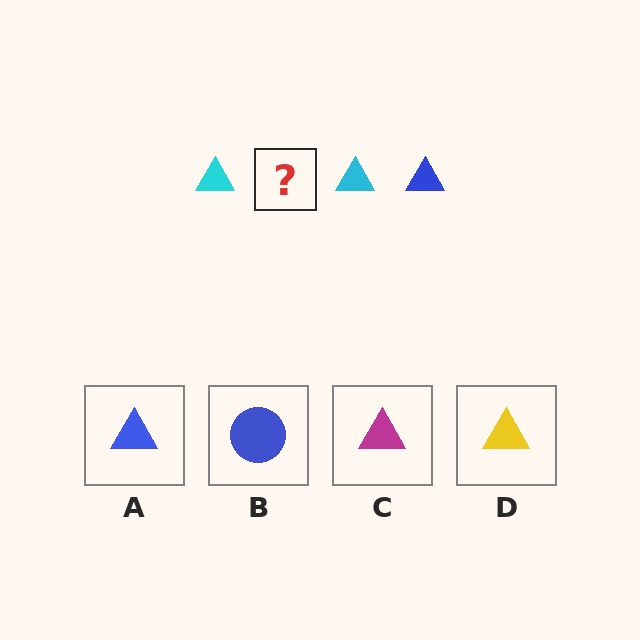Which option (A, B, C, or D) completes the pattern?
A.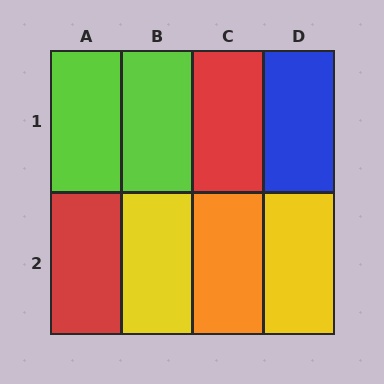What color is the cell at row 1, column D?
Blue.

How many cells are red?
2 cells are red.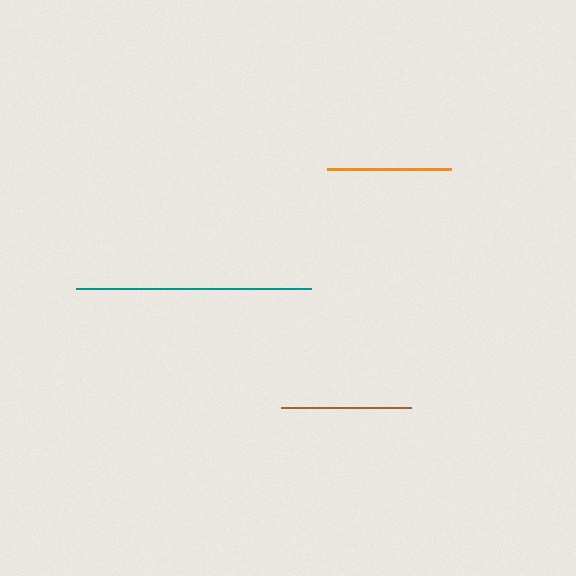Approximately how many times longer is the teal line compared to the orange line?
The teal line is approximately 1.9 times the length of the orange line.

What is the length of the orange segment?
The orange segment is approximately 124 pixels long.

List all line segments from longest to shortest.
From longest to shortest: teal, brown, orange.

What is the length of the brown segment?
The brown segment is approximately 130 pixels long.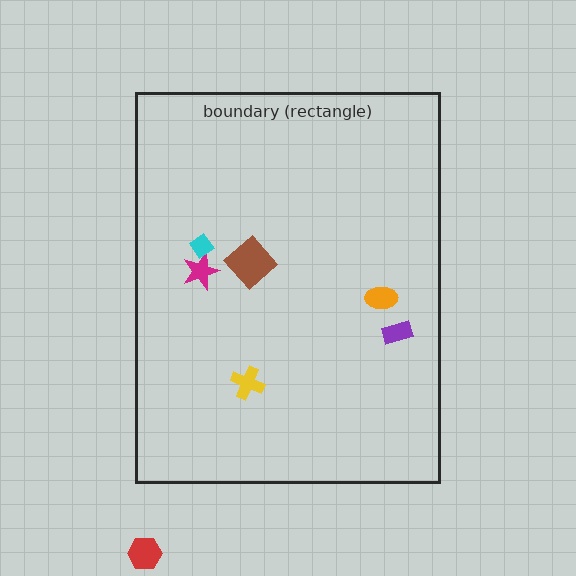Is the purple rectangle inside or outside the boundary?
Inside.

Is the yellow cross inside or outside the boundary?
Inside.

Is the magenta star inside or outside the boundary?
Inside.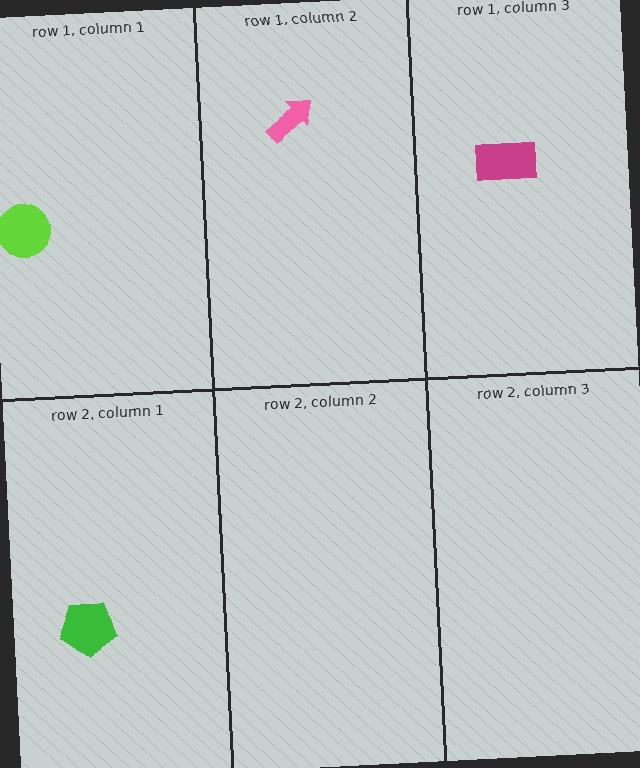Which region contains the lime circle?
The row 1, column 1 region.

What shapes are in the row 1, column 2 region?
The pink arrow.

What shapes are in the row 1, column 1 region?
The lime circle.